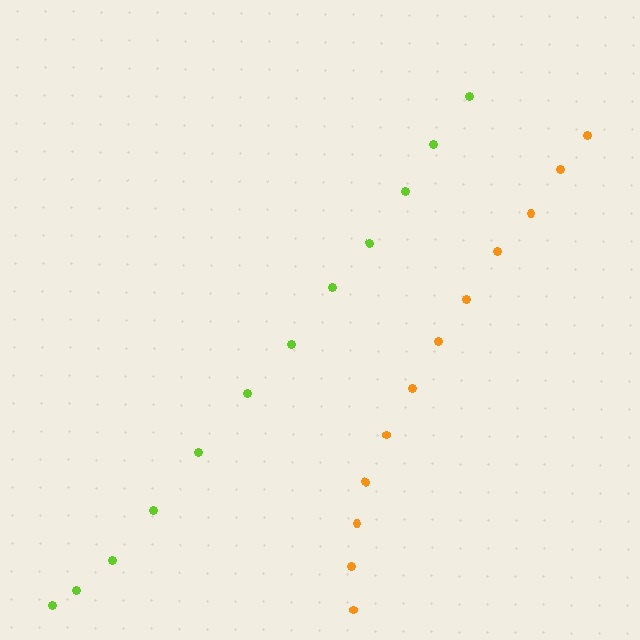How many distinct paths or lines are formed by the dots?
There are 2 distinct paths.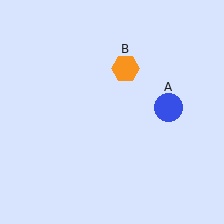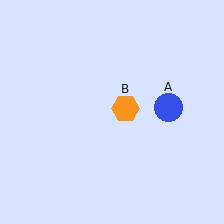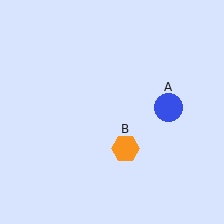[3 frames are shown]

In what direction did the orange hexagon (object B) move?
The orange hexagon (object B) moved down.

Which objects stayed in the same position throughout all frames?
Blue circle (object A) remained stationary.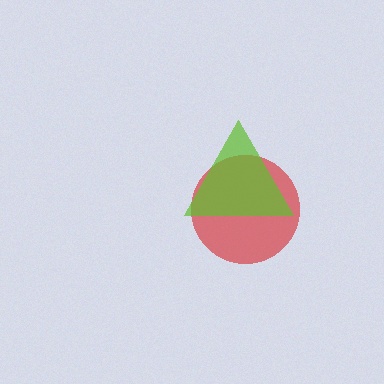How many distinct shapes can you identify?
There are 2 distinct shapes: a red circle, a lime triangle.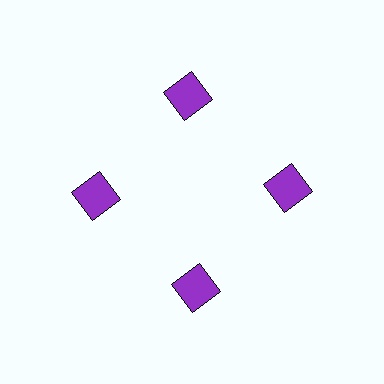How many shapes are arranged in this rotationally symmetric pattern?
There are 4 shapes, arranged in 4 groups of 1.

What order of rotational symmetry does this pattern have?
This pattern has 4-fold rotational symmetry.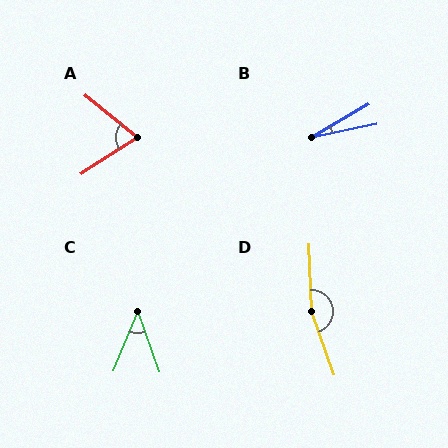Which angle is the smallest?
B, at approximately 18 degrees.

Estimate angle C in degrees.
Approximately 42 degrees.